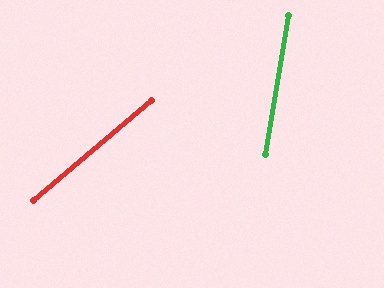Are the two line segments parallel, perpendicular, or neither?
Neither parallel nor perpendicular — they differ by about 41°.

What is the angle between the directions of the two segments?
Approximately 41 degrees.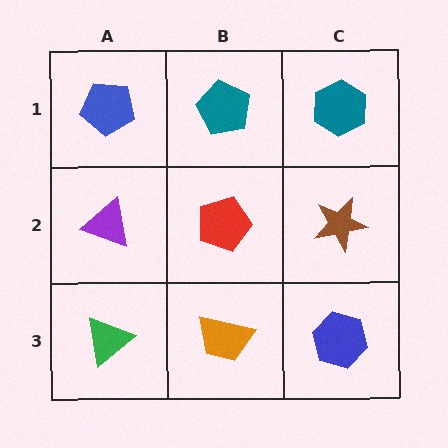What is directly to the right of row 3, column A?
An orange trapezoid.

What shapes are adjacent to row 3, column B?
A red pentagon (row 2, column B), a green triangle (row 3, column A), a blue hexagon (row 3, column C).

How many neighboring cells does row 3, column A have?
2.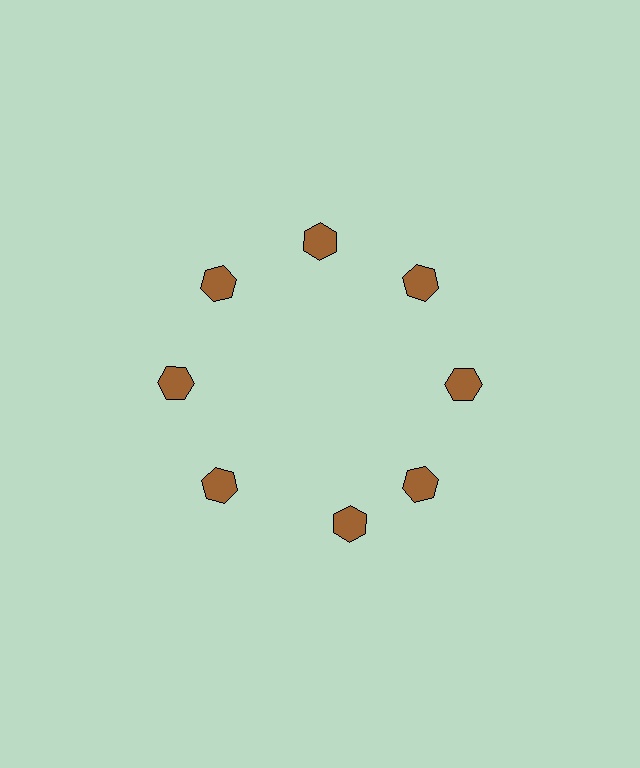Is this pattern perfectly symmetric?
No. The 8 brown hexagons are arranged in a ring, but one element near the 6 o'clock position is rotated out of alignment along the ring, breaking the 8-fold rotational symmetry.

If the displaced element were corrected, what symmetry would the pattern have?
It would have 8-fold rotational symmetry — the pattern would map onto itself every 45 degrees.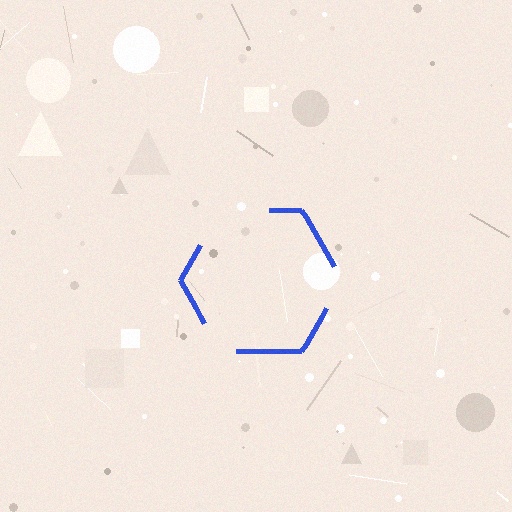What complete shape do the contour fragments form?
The contour fragments form a hexagon.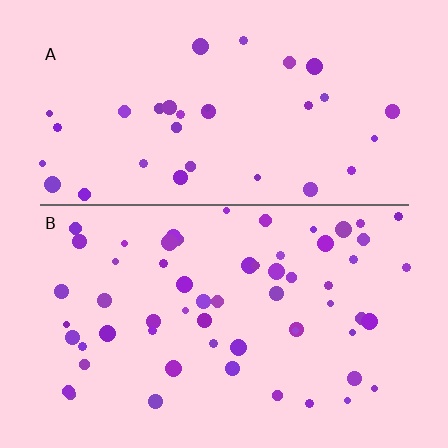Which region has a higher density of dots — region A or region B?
B (the bottom).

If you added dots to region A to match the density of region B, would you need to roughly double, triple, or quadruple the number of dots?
Approximately double.